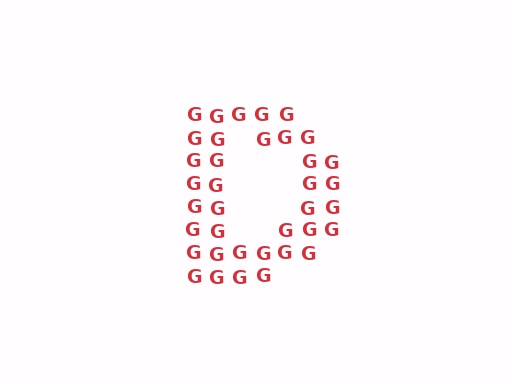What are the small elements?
The small elements are letter G's.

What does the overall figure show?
The overall figure shows the letter D.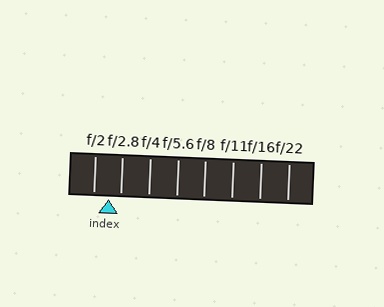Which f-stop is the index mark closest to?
The index mark is closest to f/2.8.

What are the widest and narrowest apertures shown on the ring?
The widest aperture shown is f/2 and the narrowest is f/22.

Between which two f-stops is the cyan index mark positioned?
The index mark is between f/2 and f/2.8.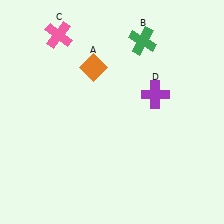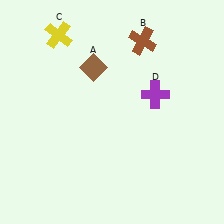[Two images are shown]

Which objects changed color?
A changed from orange to brown. B changed from green to brown. C changed from pink to yellow.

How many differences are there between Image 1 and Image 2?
There are 3 differences between the two images.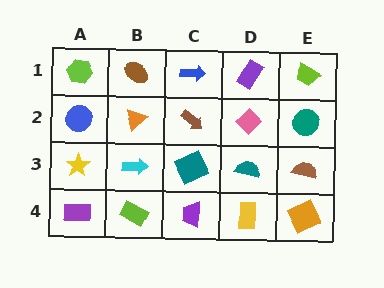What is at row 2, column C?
A brown arrow.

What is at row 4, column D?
A yellow rectangle.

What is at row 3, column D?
A teal semicircle.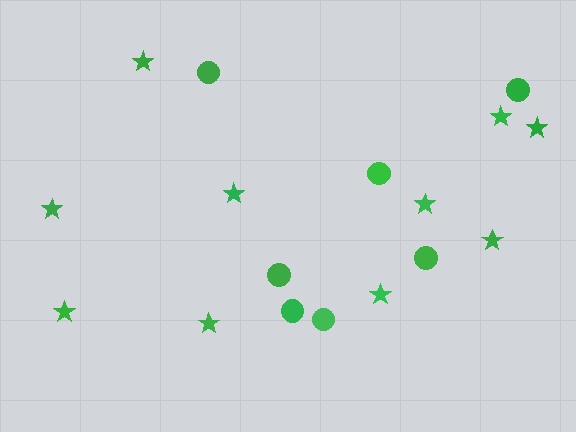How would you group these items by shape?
There are 2 groups: one group of stars (10) and one group of circles (7).